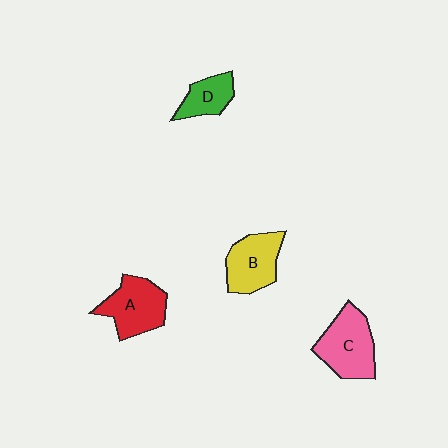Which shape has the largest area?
Shape C (pink).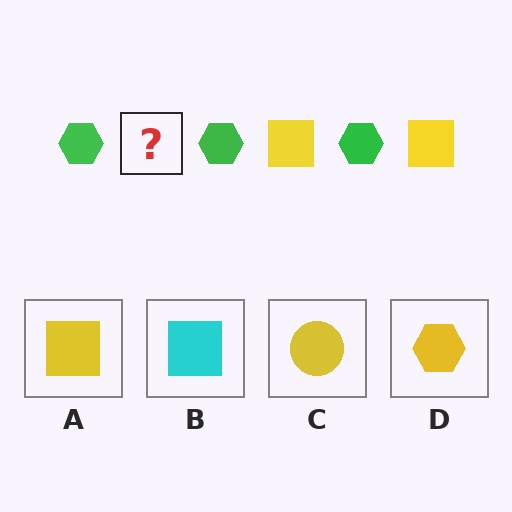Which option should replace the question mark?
Option A.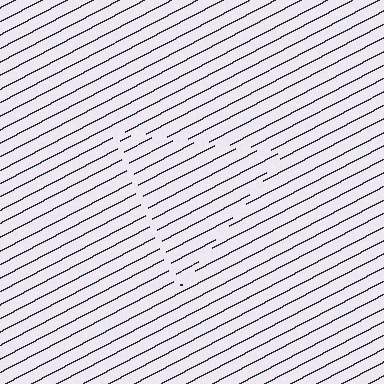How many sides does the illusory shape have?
3 sides — the line-ends trace a triangle.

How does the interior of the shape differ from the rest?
The interior of the shape contains the same grating, shifted by half a period — the contour is defined by the phase discontinuity where line-ends from the inner and outer gratings abut.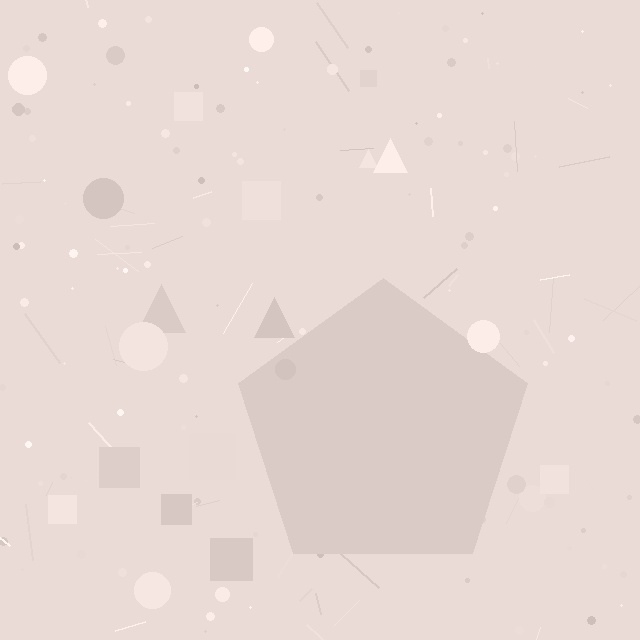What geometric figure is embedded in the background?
A pentagon is embedded in the background.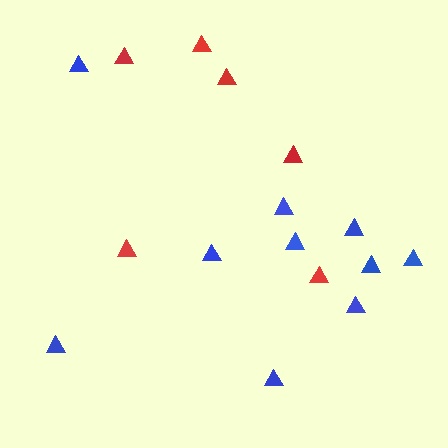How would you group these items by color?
There are 2 groups: one group of blue triangles (10) and one group of red triangles (6).